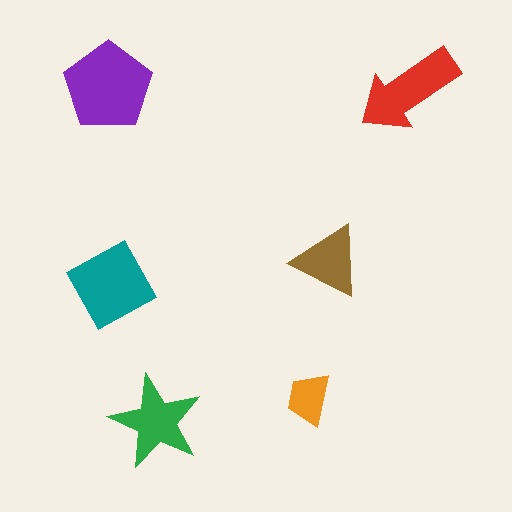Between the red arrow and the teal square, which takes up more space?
The teal square.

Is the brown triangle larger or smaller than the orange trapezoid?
Larger.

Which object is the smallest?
The orange trapezoid.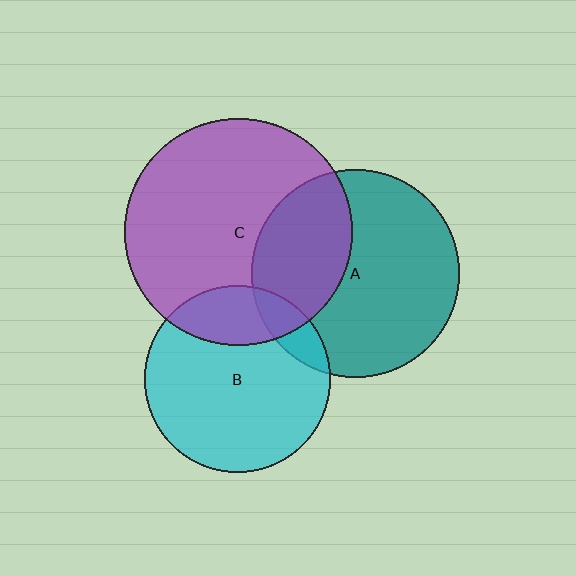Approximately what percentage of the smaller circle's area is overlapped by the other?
Approximately 10%.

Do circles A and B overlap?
Yes.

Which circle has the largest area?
Circle C (purple).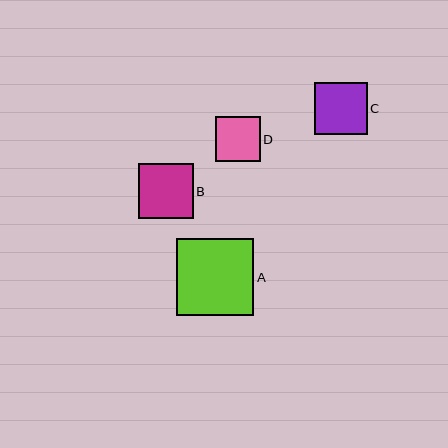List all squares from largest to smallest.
From largest to smallest: A, B, C, D.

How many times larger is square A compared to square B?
Square A is approximately 1.4 times the size of square B.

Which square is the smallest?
Square D is the smallest with a size of approximately 45 pixels.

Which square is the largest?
Square A is the largest with a size of approximately 77 pixels.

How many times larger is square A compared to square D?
Square A is approximately 1.7 times the size of square D.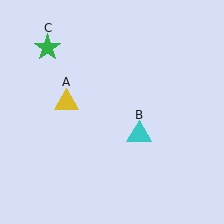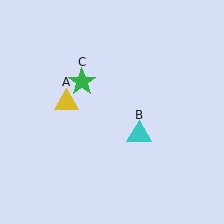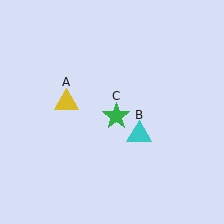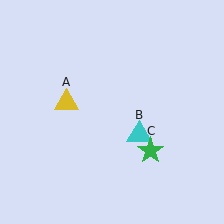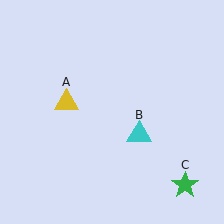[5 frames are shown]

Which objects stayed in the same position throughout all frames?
Yellow triangle (object A) and cyan triangle (object B) remained stationary.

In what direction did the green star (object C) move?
The green star (object C) moved down and to the right.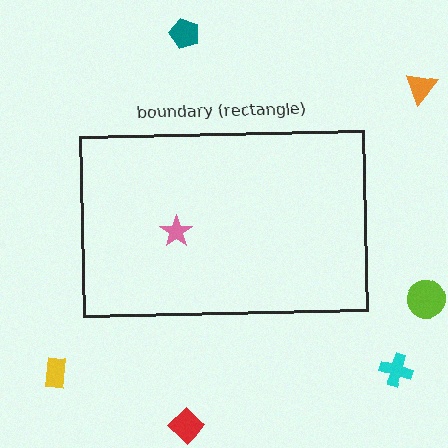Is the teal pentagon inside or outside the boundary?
Outside.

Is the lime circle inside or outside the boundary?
Outside.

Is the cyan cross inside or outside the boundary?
Outside.